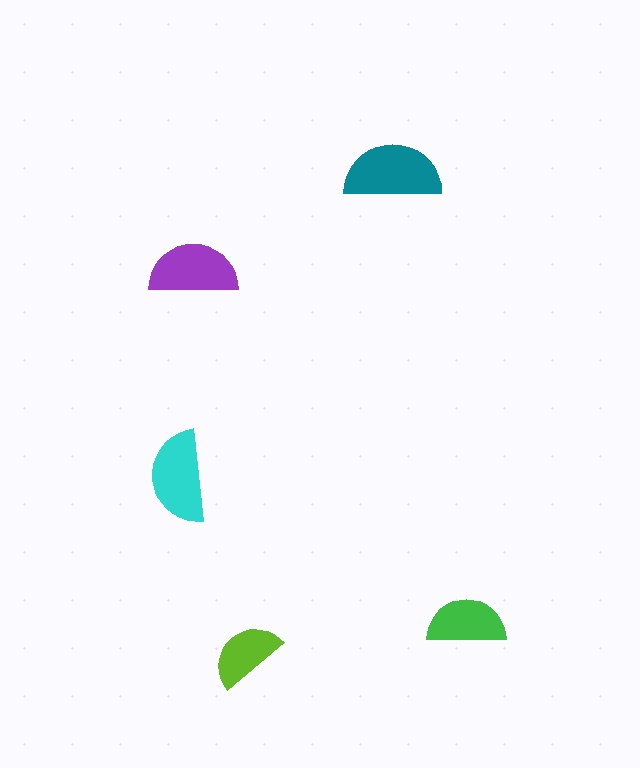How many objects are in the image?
There are 5 objects in the image.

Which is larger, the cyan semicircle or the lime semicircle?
The cyan one.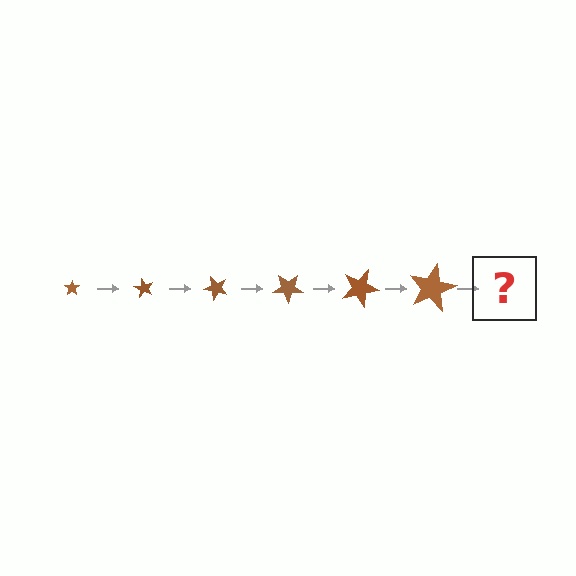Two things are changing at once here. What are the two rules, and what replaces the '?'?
The two rules are that the star grows larger each step and it rotates 60 degrees each step. The '?' should be a star, larger than the previous one and rotated 360 degrees from the start.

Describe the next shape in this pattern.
It should be a star, larger than the previous one and rotated 360 degrees from the start.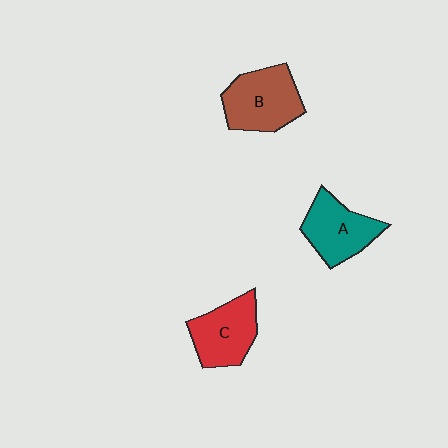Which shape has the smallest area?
Shape A (teal).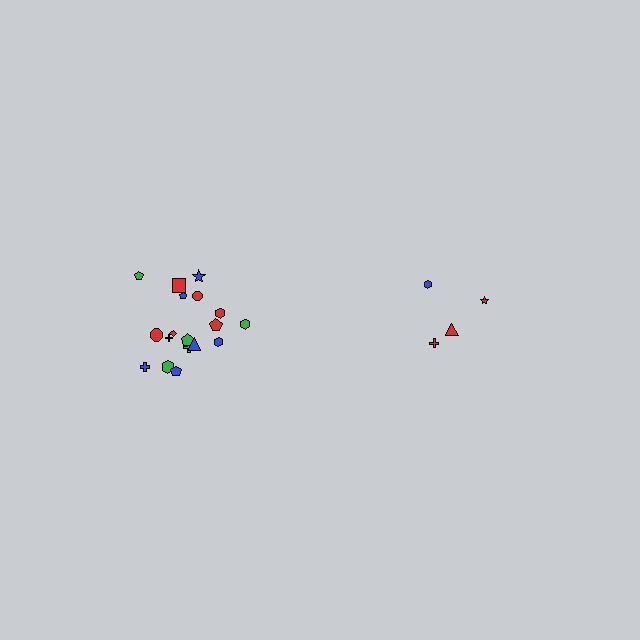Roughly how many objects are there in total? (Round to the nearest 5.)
Roughly 20 objects in total.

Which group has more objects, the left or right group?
The left group.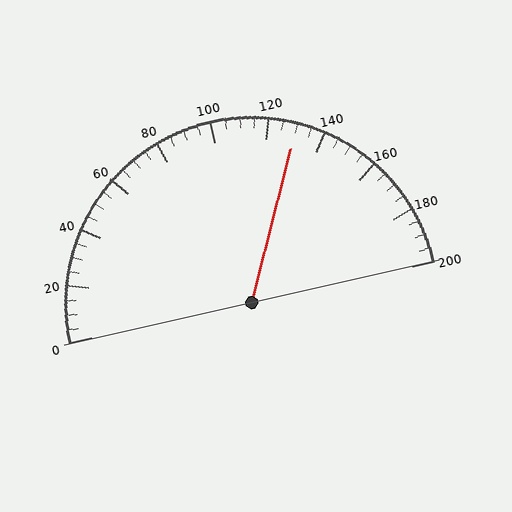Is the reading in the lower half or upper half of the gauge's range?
The reading is in the upper half of the range (0 to 200).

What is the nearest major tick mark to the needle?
The nearest major tick mark is 120.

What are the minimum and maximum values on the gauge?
The gauge ranges from 0 to 200.